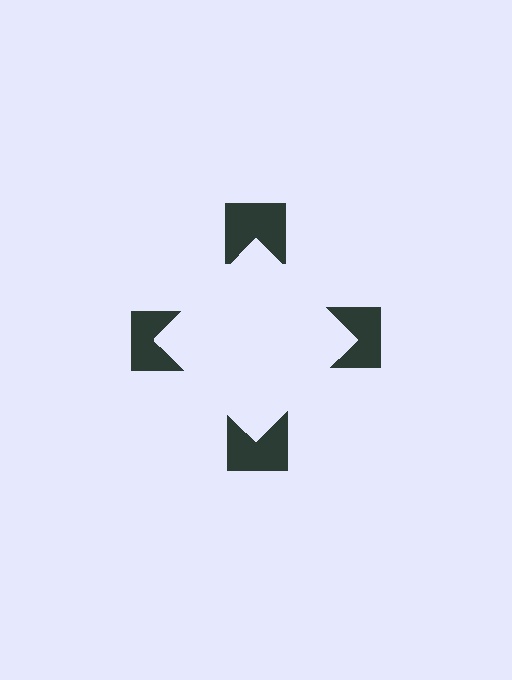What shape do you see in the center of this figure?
An illusory square — its edges are inferred from the aligned wedge cuts in the notched squares, not physically drawn.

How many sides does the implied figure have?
4 sides.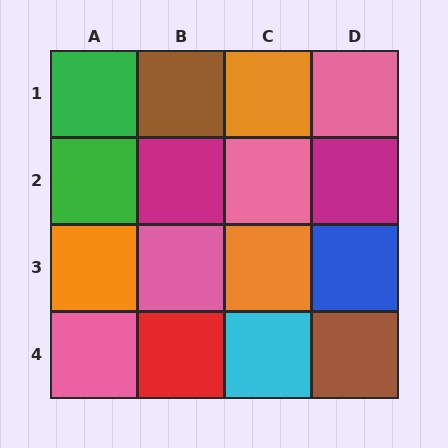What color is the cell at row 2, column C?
Pink.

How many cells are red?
1 cell is red.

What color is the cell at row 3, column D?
Blue.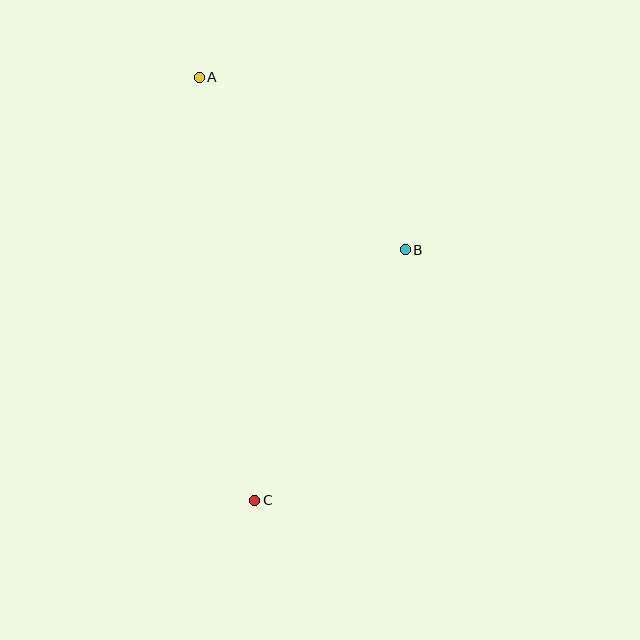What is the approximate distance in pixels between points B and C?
The distance between B and C is approximately 292 pixels.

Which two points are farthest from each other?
Points A and C are farthest from each other.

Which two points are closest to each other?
Points A and B are closest to each other.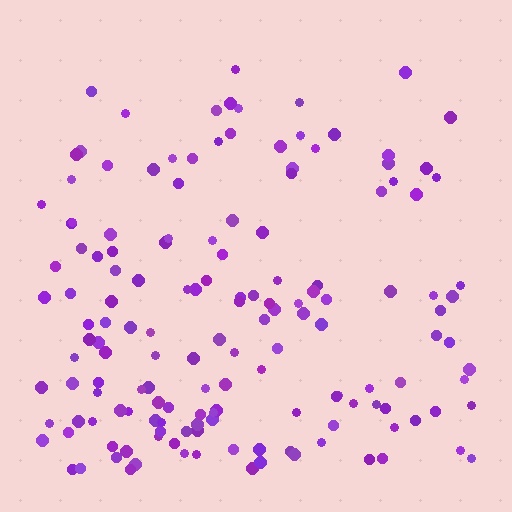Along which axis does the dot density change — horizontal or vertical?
Vertical.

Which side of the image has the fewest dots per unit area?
The top.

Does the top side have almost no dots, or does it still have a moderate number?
Still a moderate number, just noticeably fewer than the bottom.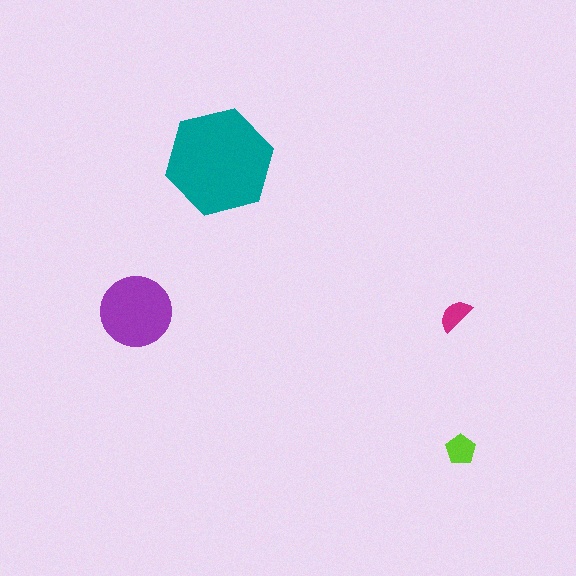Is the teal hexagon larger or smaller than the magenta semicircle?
Larger.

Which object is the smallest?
The magenta semicircle.